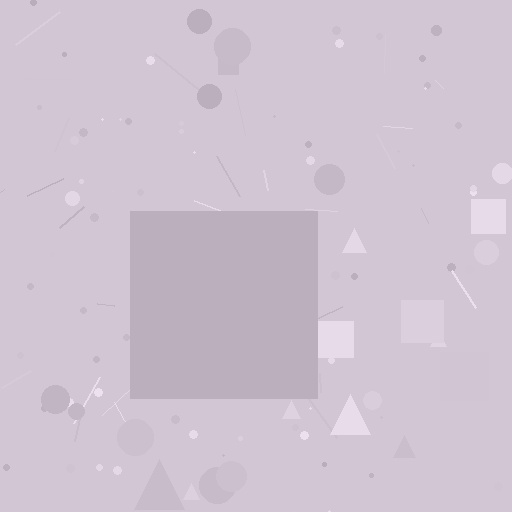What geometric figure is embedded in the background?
A square is embedded in the background.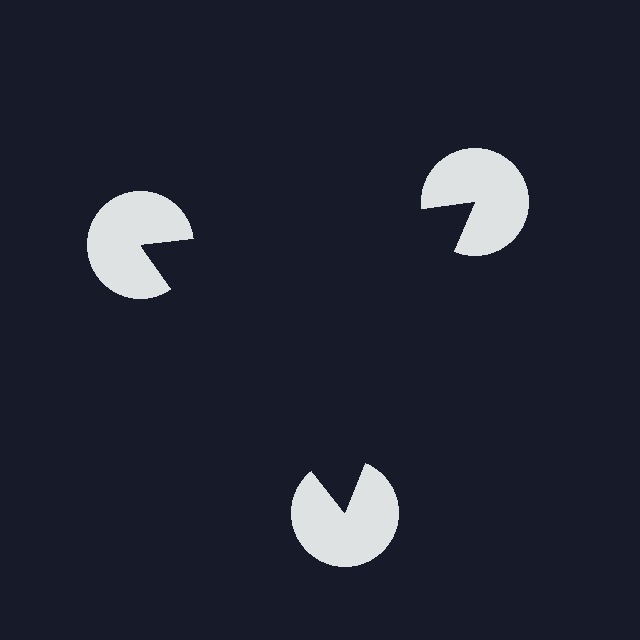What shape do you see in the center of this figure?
An illusory triangle — its edges are inferred from the aligned wedge cuts in the pac-man discs, not physically drawn.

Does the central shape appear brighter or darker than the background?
It typically appears slightly darker than the background, even though no actual brightness change is drawn.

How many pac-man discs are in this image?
There are 3 — one at each vertex of the illusory triangle.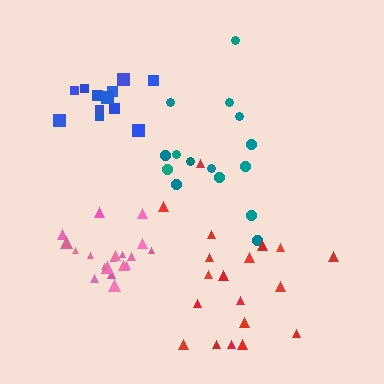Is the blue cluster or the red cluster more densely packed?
Blue.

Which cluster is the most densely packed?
Pink.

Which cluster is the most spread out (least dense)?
Red.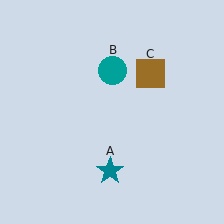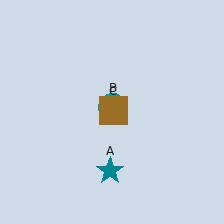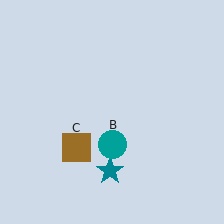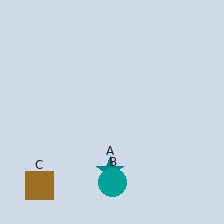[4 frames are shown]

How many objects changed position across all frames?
2 objects changed position: teal circle (object B), brown square (object C).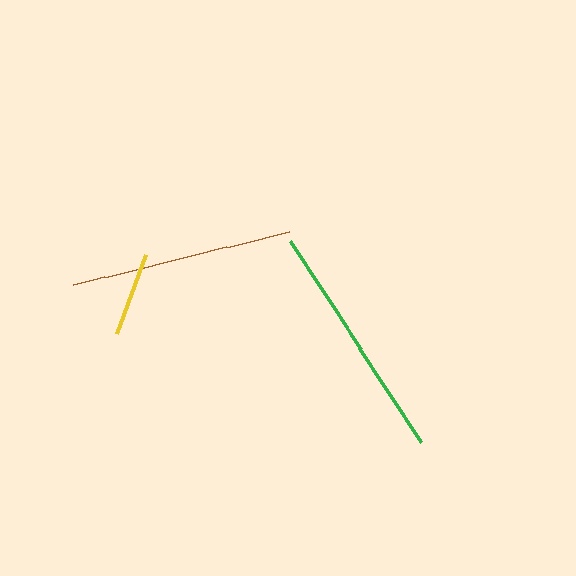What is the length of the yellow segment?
The yellow segment is approximately 84 pixels long.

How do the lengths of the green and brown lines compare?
The green and brown lines are approximately the same length.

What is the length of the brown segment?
The brown segment is approximately 224 pixels long.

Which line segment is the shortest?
The yellow line is the shortest at approximately 84 pixels.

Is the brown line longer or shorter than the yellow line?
The brown line is longer than the yellow line.